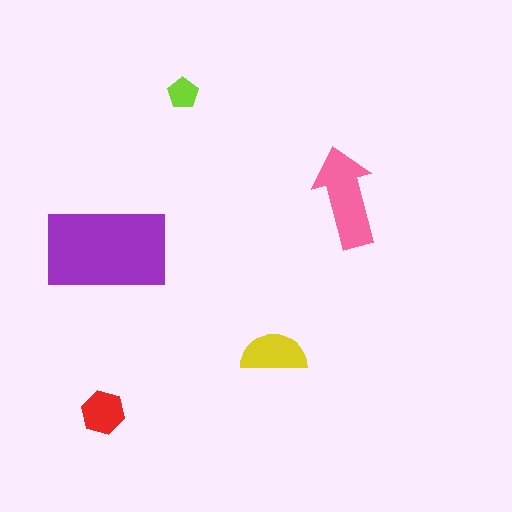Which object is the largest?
The purple rectangle.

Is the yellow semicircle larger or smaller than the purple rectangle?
Smaller.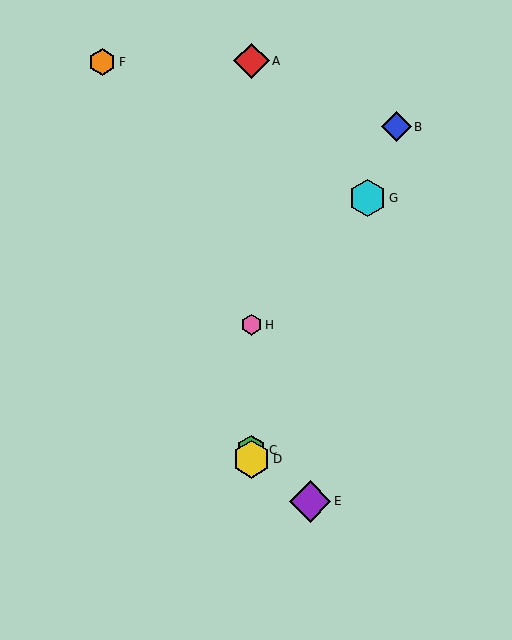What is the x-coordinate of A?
Object A is at x≈251.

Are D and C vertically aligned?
Yes, both are at x≈251.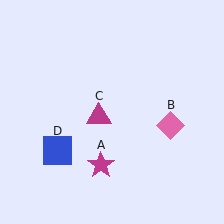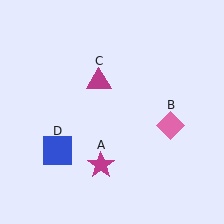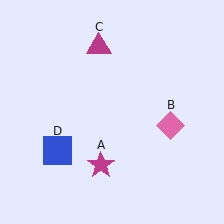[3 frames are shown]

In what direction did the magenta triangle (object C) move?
The magenta triangle (object C) moved up.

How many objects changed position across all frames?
1 object changed position: magenta triangle (object C).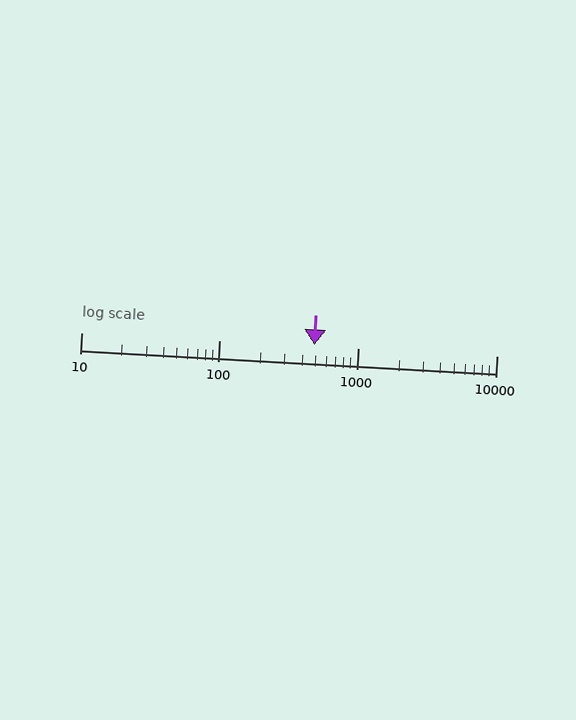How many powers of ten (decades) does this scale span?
The scale spans 3 decades, from 10 to 10000.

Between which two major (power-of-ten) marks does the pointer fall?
The pointer is between 100 and 1000.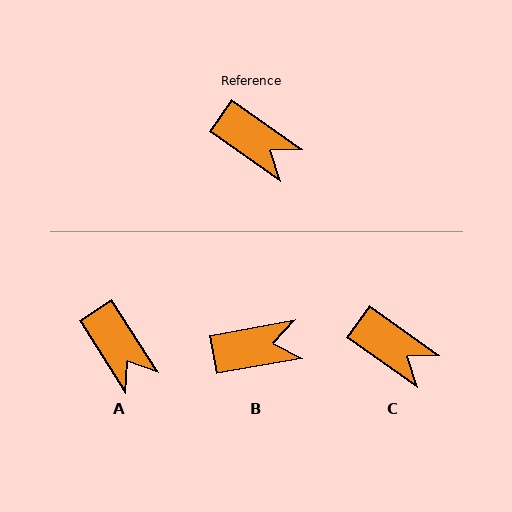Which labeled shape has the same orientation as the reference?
C.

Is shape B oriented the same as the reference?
No, it is off by about 45 degrees.